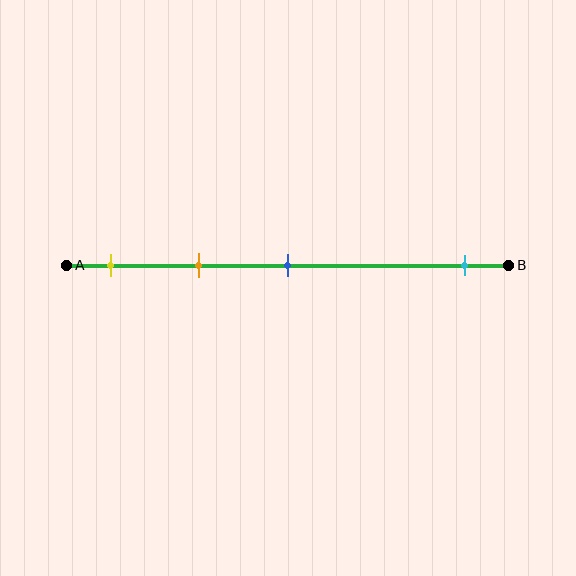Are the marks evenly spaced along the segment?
No, the marks are not evenly spaced.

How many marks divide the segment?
There are 4 marks dividing the segment.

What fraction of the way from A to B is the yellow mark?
The yellow mark is approximately 10% (0.1) of the way from A to B.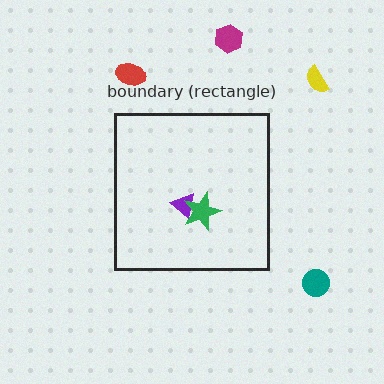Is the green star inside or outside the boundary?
Inside.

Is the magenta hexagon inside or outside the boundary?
Outside.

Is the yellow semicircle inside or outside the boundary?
Outside.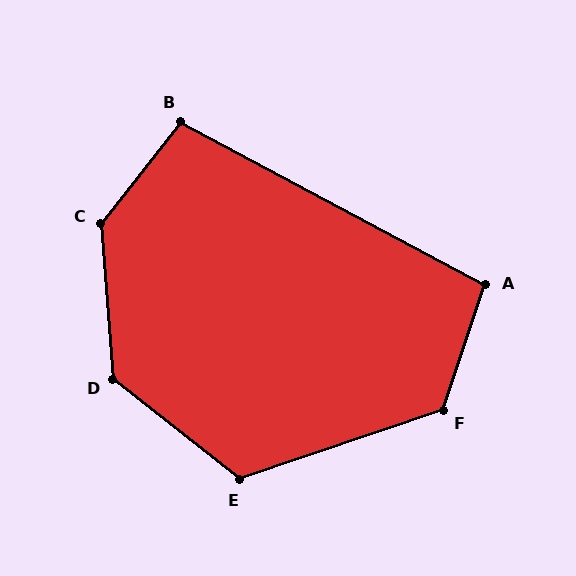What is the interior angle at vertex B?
Approximately 100 degrees (obtuse).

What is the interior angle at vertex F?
Approximately 127 degrees (obtuse).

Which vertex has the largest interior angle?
C, at approximately 138 degrees.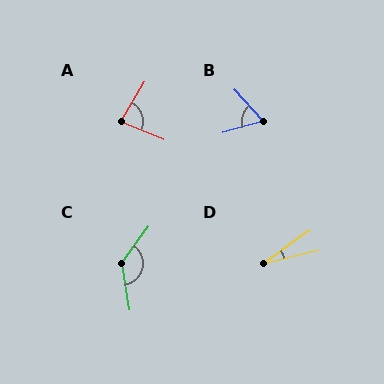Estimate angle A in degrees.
Approximately 82 degrees.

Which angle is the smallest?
D, at approximately 22 degrees.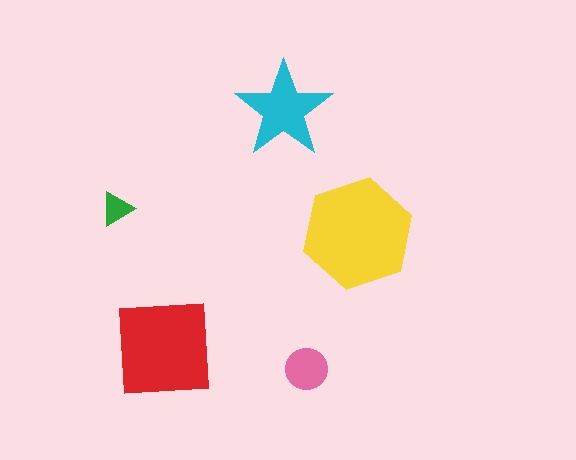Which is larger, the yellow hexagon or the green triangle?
The yellow hexagon.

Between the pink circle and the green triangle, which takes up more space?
The pink circle.